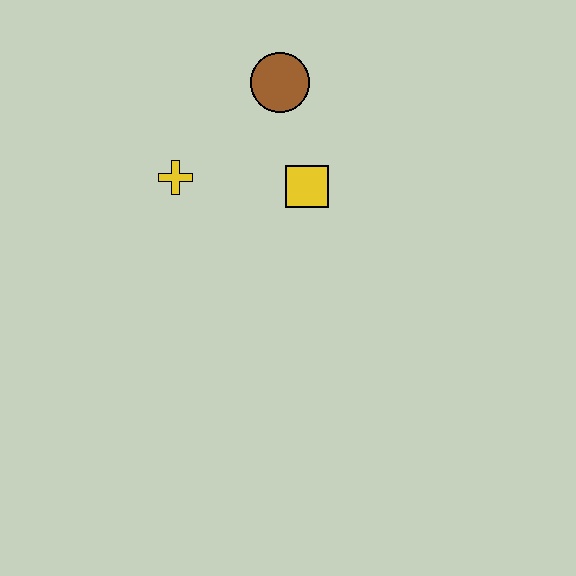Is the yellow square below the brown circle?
Yes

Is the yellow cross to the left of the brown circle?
Yes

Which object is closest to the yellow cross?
The yellow square is closest to the yellow cross.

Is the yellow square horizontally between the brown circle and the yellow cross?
No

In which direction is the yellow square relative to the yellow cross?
The yellow square is to the right of the yellow cross.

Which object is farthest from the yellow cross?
The brown circle is farthest from the yellow cross.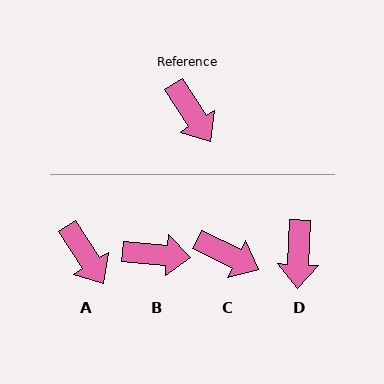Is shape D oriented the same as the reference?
No, it is off by about 35 degrees.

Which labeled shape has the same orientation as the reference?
A.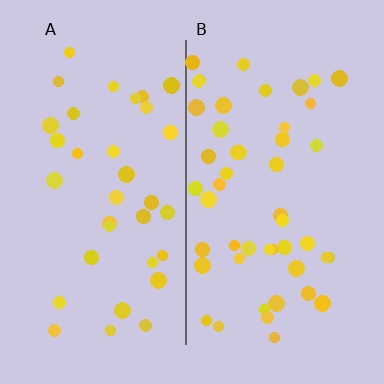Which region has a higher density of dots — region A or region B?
B (the right).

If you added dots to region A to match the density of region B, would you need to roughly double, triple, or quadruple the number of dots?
Approximately double.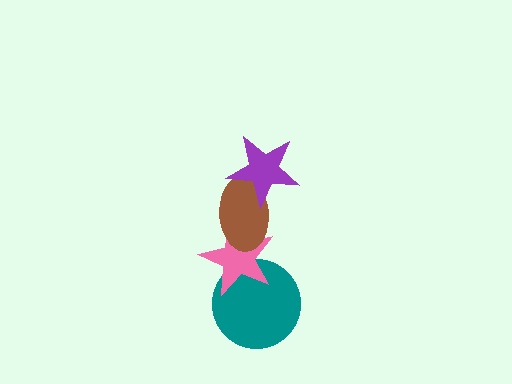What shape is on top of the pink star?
The brown ellipse is on top of the pink star.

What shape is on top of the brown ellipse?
The purple star is on top of the brown ellipse.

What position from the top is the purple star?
The purple star is 1st from the top.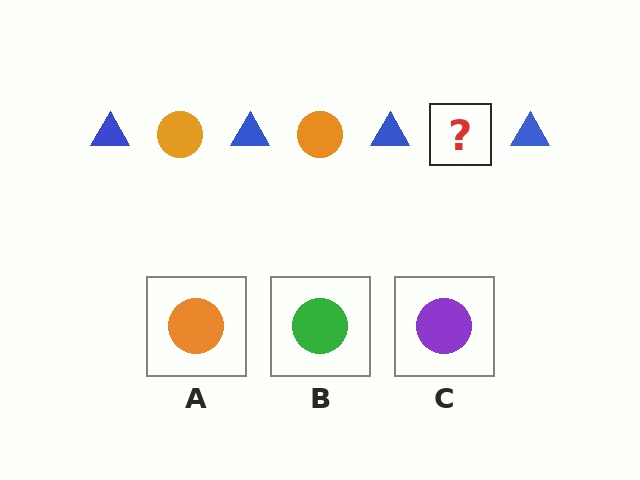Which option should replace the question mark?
Option A.